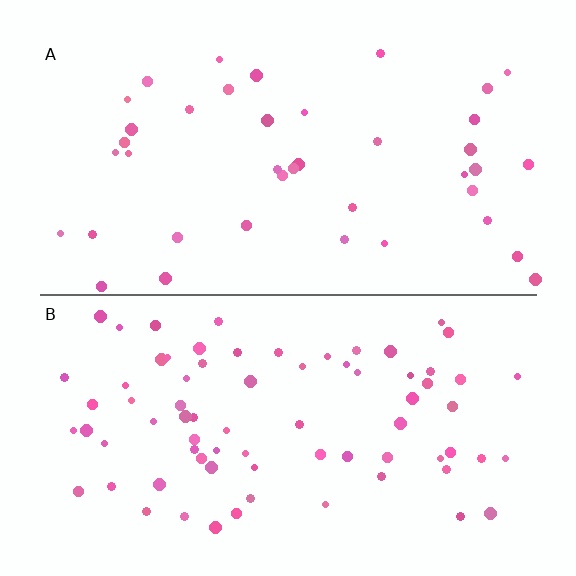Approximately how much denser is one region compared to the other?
Approximately 1.9× — region B over region A.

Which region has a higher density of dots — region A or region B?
B (the bottom).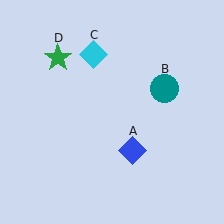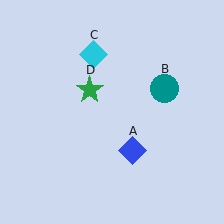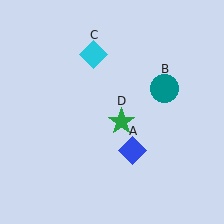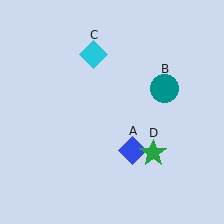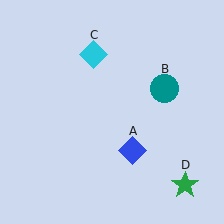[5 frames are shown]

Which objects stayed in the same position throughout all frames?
Blue diamond (object A) and teal circle (object B) and cyan diamond (object C) remained stationary.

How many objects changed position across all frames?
1 object changed position: green star (object D).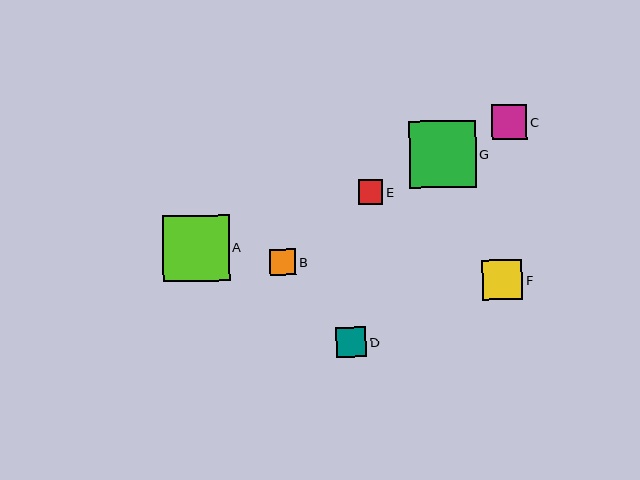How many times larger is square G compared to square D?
Square G is approximately 2.2 times the size of square D.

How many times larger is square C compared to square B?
Square C is approximately 1.4 times the size of square B.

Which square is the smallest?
Square E is the smallest with a size of approximately 24 pixels.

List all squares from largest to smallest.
From largest to smallest: G, A, F, C, D, B, E.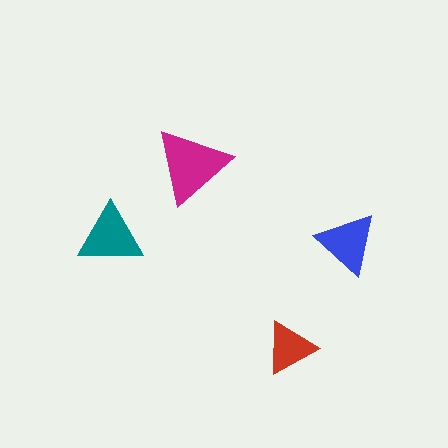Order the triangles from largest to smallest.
the magenta one, the teal one, the blue one, the red one.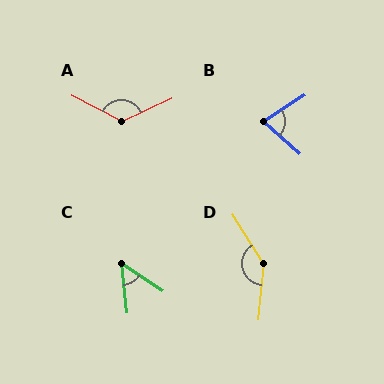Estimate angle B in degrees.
Approximately 75 degrees.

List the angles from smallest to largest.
C (51°), B (75°), A (127°), D (143°).